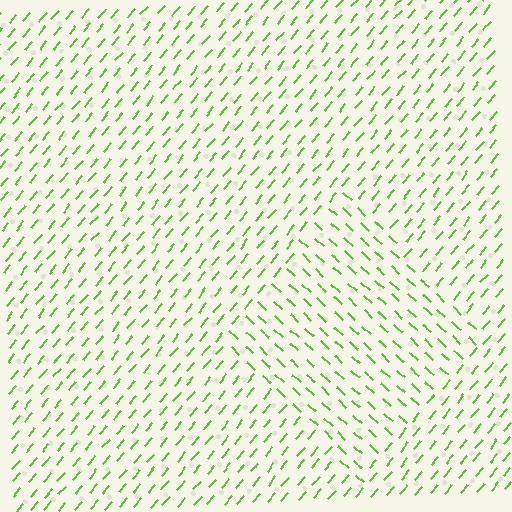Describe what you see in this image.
The image is filled with small lime line segments. A diamond region in the image has lines oriented differently from the surrounding lines, creating a visible texture boundary.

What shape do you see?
I see a diamond.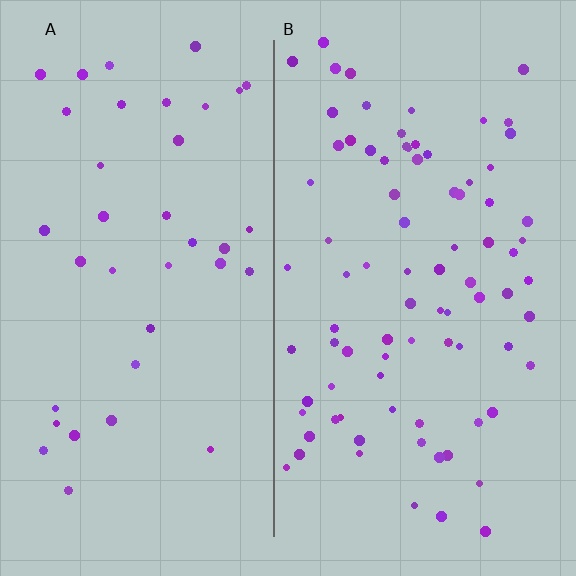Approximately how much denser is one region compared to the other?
Approximately 2.2× — region B over region A.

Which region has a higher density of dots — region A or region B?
B (the right).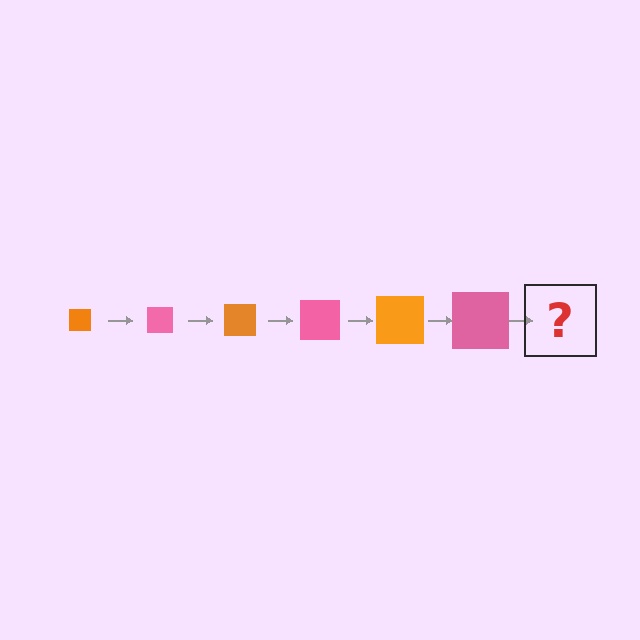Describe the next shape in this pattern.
It should be an orange square, larger than the previous one.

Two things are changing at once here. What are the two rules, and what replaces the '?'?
The two rules are that the square grows larger each step and the color cycles through orange and pink. The '?' should be an orange square, larger than the previous one.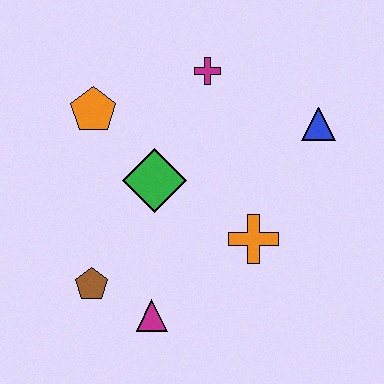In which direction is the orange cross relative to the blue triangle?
The orange cross is below the blue triangle.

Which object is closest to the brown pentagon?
The magenta triangle is closest to the brown pentagon.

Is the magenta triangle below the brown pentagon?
Yes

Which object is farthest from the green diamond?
The blue triangle is farthest from the green diamond.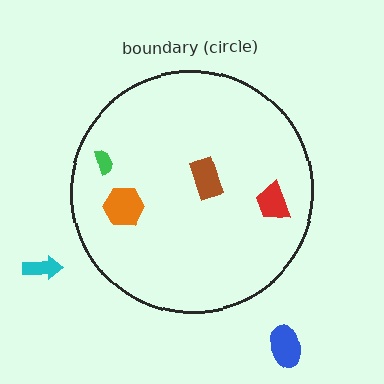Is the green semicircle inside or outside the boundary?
Inside.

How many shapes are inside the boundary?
4 inside, 2 outside.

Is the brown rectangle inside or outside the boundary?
Inside.